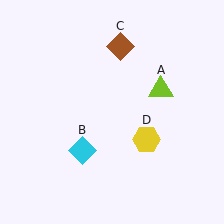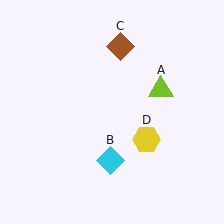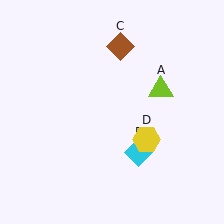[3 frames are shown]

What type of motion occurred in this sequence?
The cyan diamond (object B) rotated counterclockwise around the center of the scene.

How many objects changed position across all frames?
1 object changed position: cyan diamond (object B).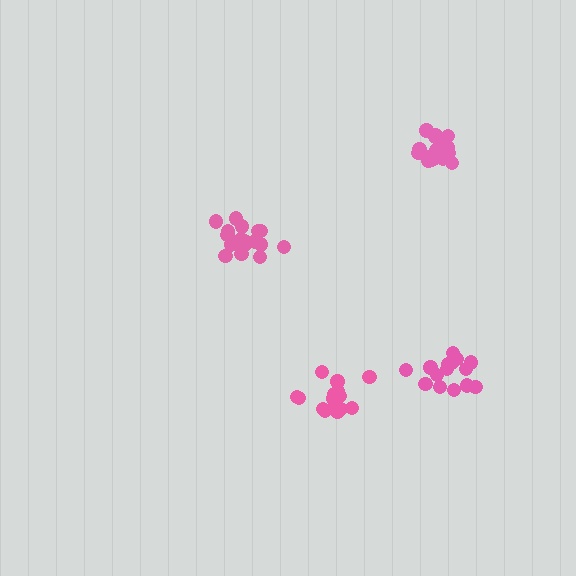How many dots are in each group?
Group 1: 18 dots, Group 2: 18 dots, Group 3: 16 dots, Group 4: 15 dots (67 total).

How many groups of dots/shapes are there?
There are 4 groups.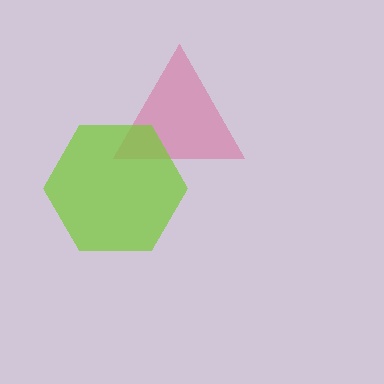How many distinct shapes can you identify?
There are 2 distinct shapes: a pink triangle, a lime hexagon.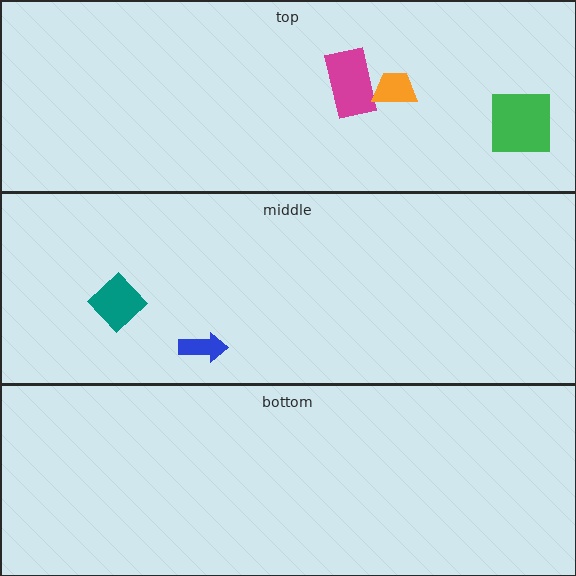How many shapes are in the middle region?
2.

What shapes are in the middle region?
The teal diamond, the blue arrow.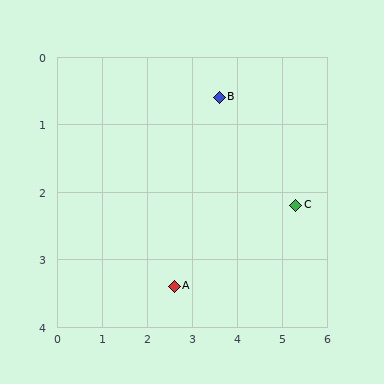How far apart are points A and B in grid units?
Points A and B are about 3.0 grid units apart.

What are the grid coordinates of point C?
Point C is at approximately (5.3, 2.2).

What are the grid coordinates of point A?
Point A is at approximately (2.6, 3.4).